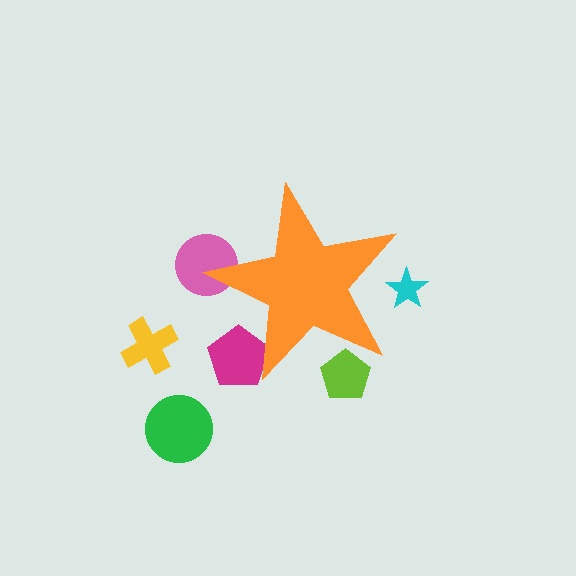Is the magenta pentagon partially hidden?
Yes, the magenta pentagon is partially hidden behind the orange star.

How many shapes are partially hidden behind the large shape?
4 shapes are partially hidden.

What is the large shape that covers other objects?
An orange star.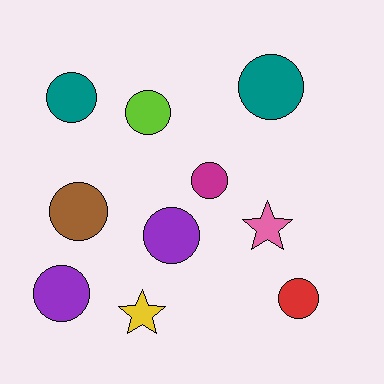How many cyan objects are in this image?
There are no cyan objects.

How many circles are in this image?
There are 8 circles.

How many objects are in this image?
There are 10 objects.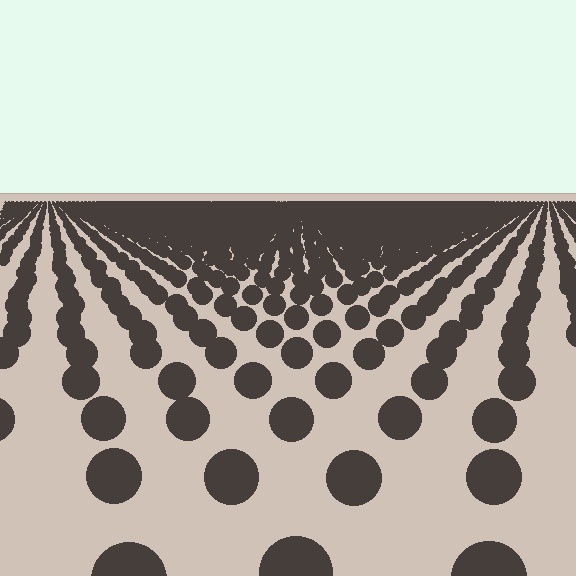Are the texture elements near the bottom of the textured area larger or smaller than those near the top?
Larger. Near the bottom, elements are closer to the viewer and appear at a bigger on-screen size.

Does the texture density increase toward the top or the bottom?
Density increases toward the top.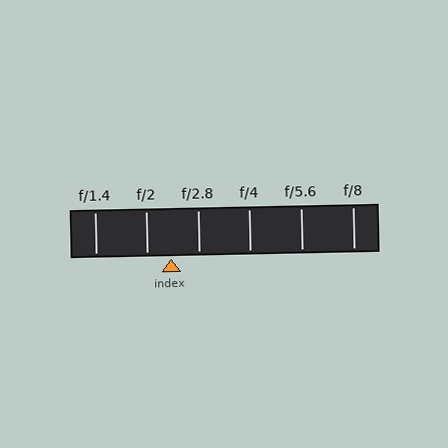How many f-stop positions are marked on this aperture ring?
There are 6 f-stop positions marked.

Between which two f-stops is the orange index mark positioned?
The index mark is between f/2 and f/2.8.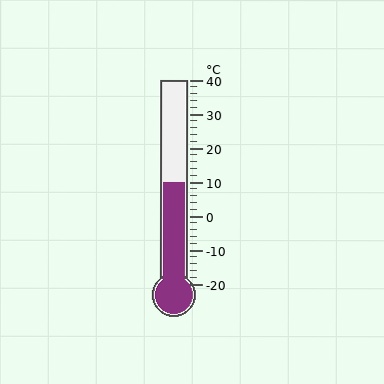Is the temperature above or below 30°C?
The temperature is below 30°C.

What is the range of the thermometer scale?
The thermometer scale ranges from -20°C to 40°C.